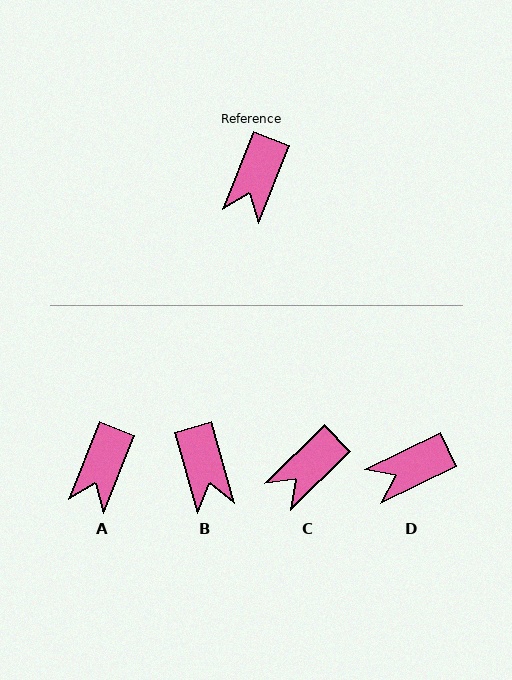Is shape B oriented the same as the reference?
No, it is off by about 37 degrees.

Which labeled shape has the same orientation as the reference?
A.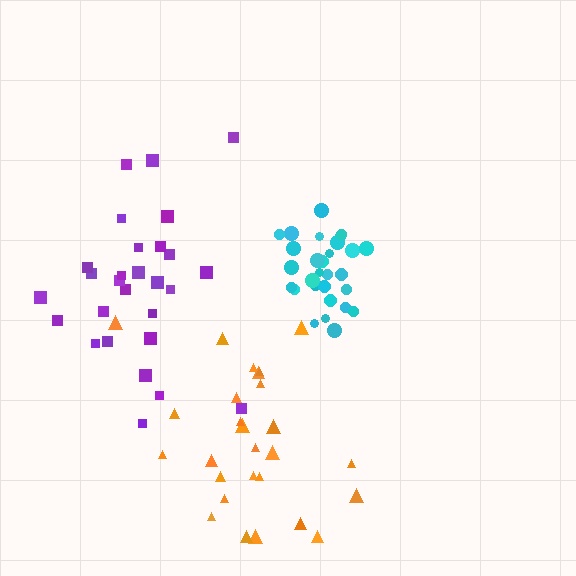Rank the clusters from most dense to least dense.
cyan, orange, purple.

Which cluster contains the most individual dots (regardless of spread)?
Cyan (29).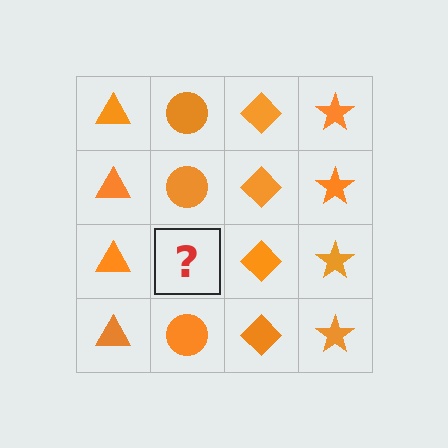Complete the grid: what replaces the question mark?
The question mark should be replaced with an orange circle.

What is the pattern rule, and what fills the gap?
The rule is that each column has a consistent shape. The gap should be filled with an orange circle.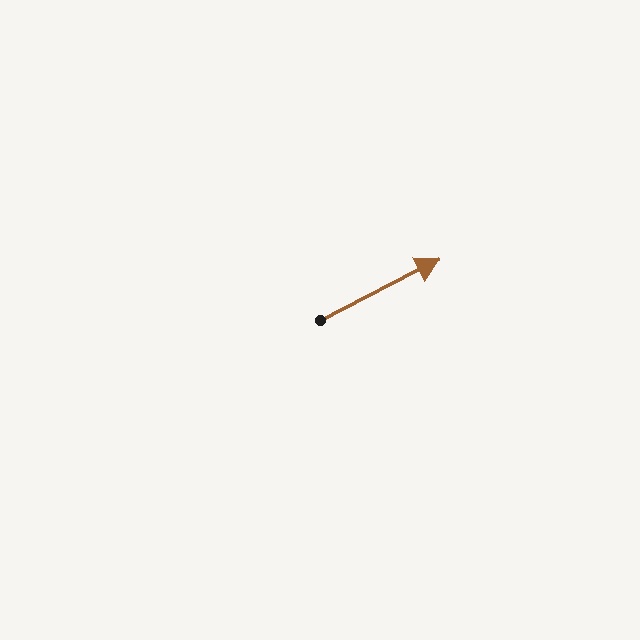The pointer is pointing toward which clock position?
Roughly 2 o'clock.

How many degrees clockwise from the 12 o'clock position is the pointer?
Approximately 63 degrees.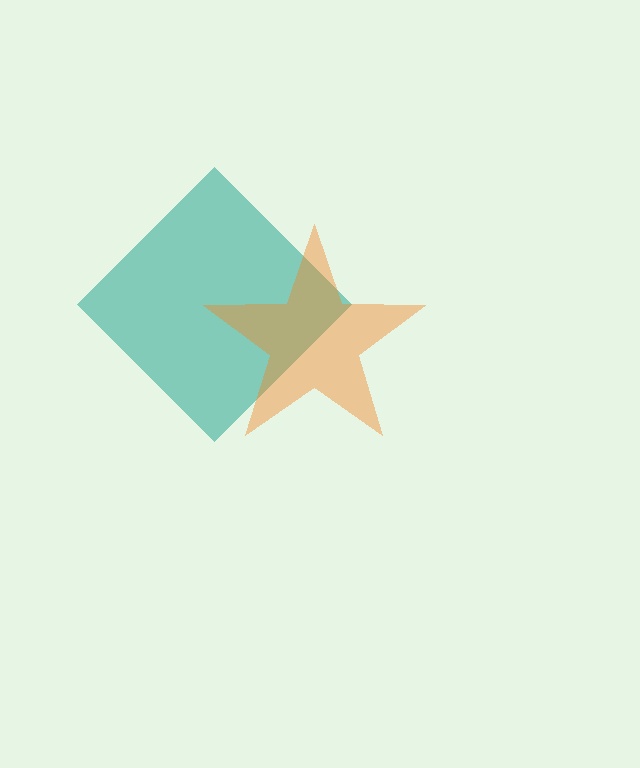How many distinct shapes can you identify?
There are 2 distinct shapes: a teal diamond, an orange star.